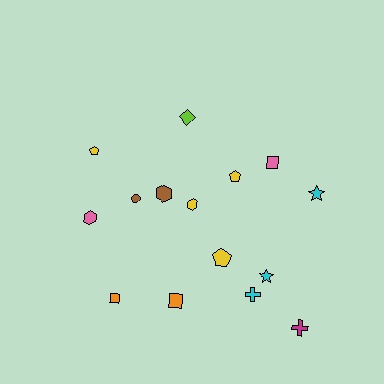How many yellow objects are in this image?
There are 4 yellow objects.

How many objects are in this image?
There are 15 objects.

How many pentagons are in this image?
There are 3 pentagons.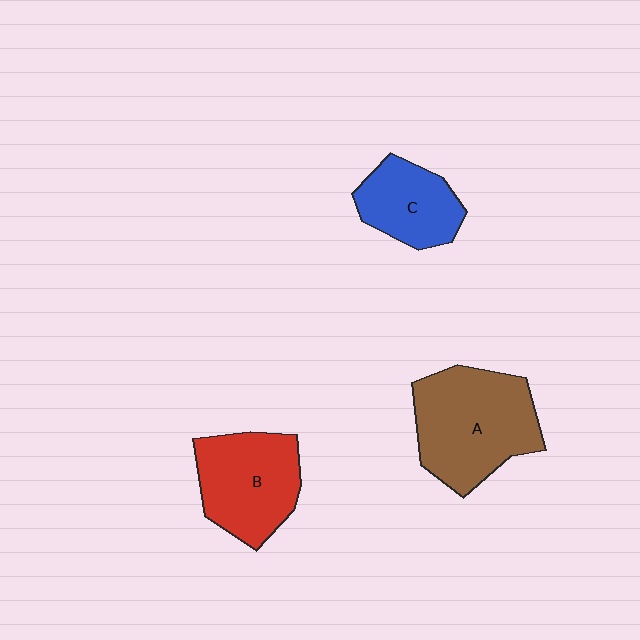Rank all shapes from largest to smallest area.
From largest to smallest: A (brown), B (red), C (blue).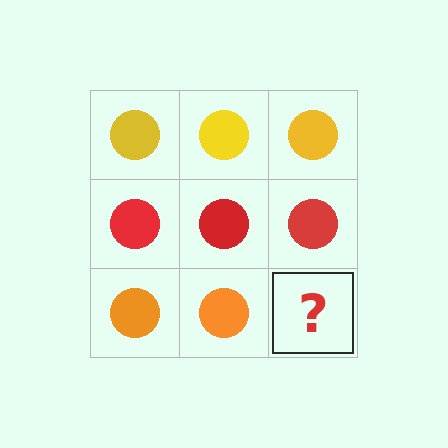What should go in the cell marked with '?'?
The missing cell should contain an orange circle.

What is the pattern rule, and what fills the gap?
The rule is that each row has a consistent color. The gap should be filled with an orange circle.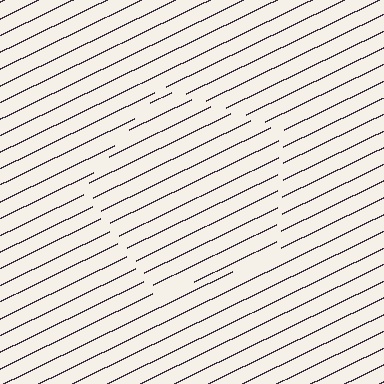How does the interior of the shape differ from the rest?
The interior of the shape contains the same grating, shifted by half a period — the contour is defined by the phase discontinuity where line-ends from the inner and outer gratings abut.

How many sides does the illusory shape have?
5 sides — the line-ends trace a pentagon.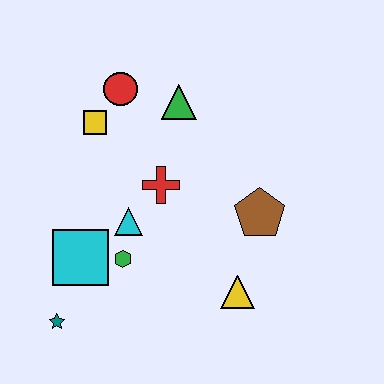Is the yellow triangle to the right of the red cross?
Yes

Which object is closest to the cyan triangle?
The green hexagon is closest to the cyan triangle.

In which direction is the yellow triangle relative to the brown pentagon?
The yellow triangle is below the brown pentagon.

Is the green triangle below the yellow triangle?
No